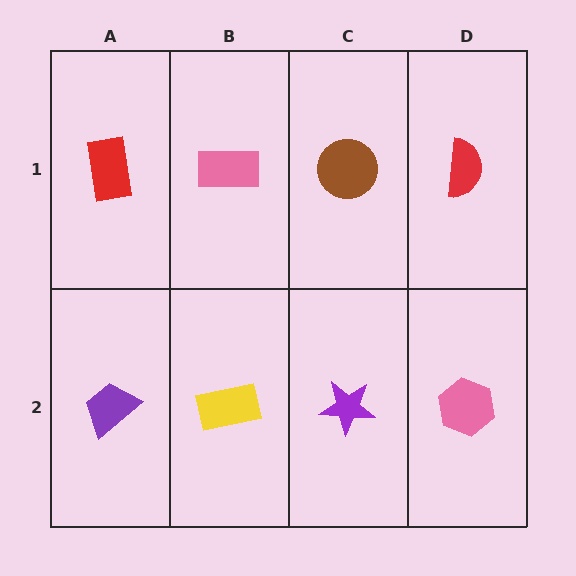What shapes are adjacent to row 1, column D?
A pink hexagon (row 2, column D), a brown circle (row 1, column C).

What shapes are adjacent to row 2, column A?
A red rectangle (row 1, column A), a yellow rectangle (row 2, column B).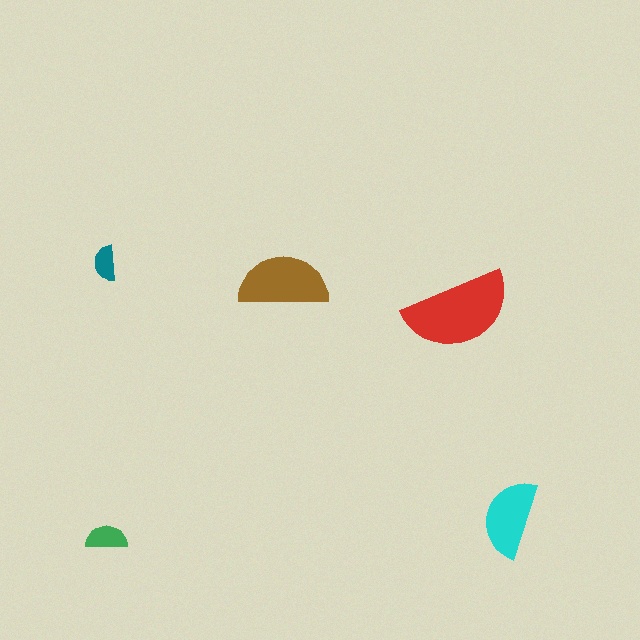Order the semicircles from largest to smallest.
the red one, the brown one, the cyan one, the green one, the teal one.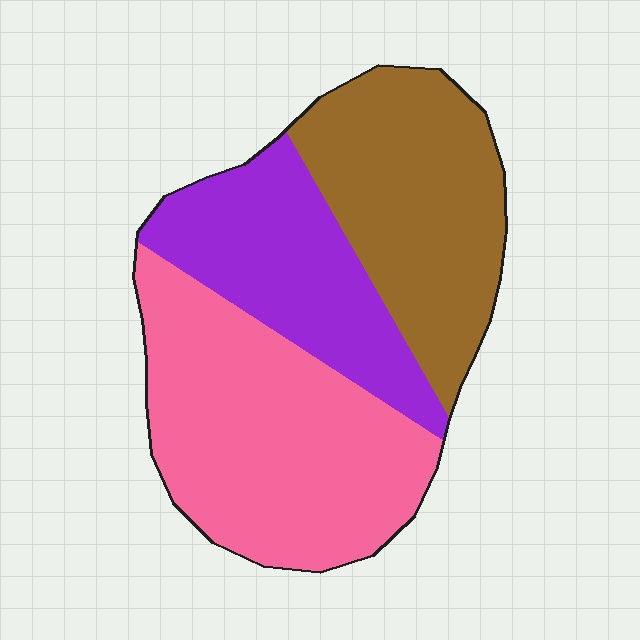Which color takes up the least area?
Purple, at roughly 25%.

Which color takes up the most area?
Pink, at roughly 40%.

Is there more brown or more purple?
Brown.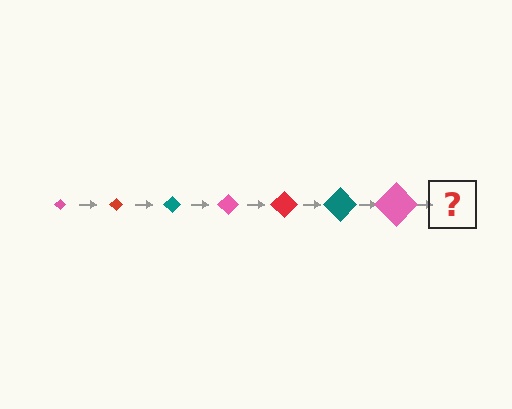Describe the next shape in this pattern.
It should be a red diamond, larger than the previous one.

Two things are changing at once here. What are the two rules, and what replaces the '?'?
The two rules are that the diamond grows larger each step and the color cycles through pink, red, and teal. The '?' should be a red diamond, larger than the previous one.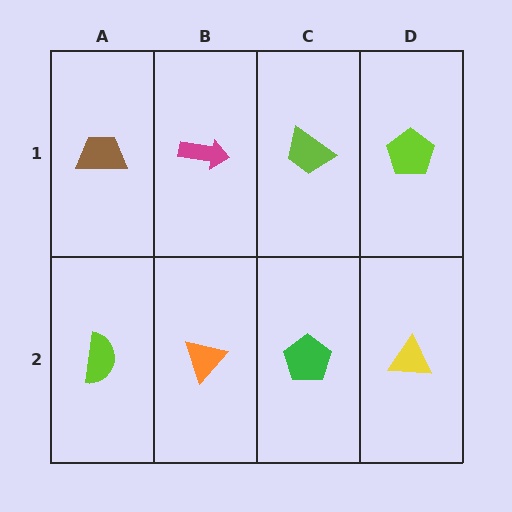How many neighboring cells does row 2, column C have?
3.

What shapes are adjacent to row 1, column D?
A yellow triangle (row 2, column D), a lime trapezoid (row 1, column C).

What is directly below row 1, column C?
A green pentagon.